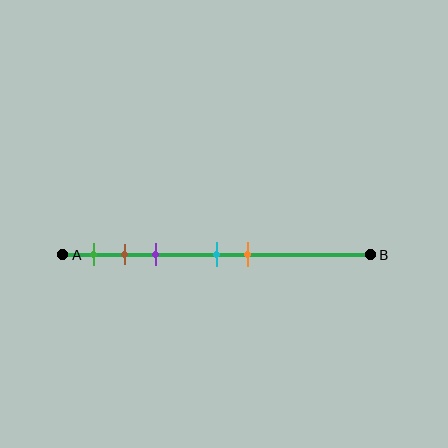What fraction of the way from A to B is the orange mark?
The orange mark is approximately 60% (0.6) of the way from A to B.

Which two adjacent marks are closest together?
The brown and purple marks are the closest adjacent pair.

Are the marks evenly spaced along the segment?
No, the marks are not evenly spaced.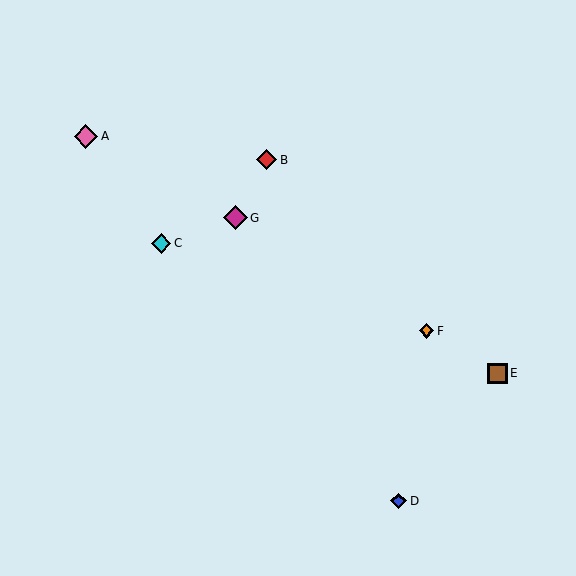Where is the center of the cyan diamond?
The center of the cyan diamond is at (161, 243).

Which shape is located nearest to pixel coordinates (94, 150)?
The pink diamond (labeled A) at (86, 136) is nearest to that location.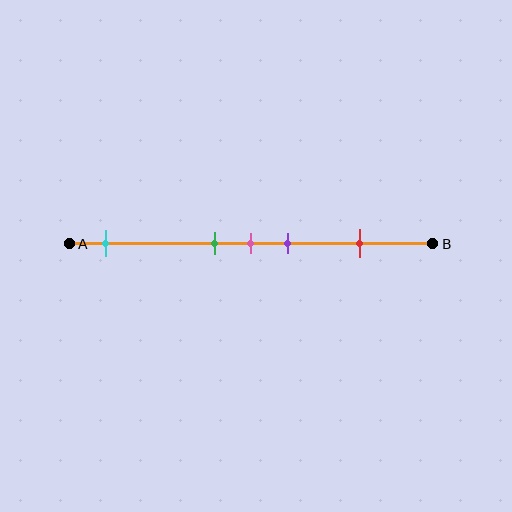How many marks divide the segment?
There are 5 marks dividing the segment.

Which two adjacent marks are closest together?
The green and pink marks are the closest adjacent pair.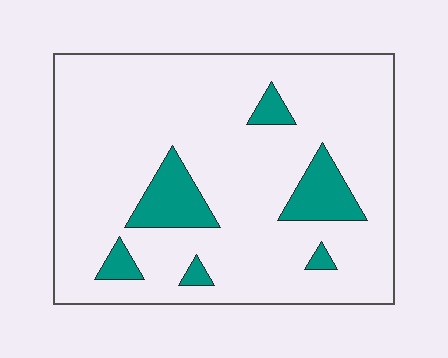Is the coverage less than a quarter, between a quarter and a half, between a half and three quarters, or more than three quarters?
Less than a quarter.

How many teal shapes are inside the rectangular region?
6.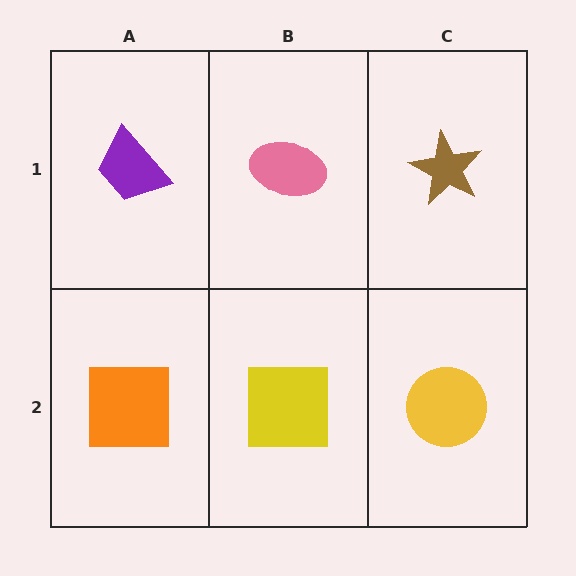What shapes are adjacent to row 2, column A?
A purple trapezoid (row 1, column A), a yellow square (row 2, column B).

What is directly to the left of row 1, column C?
A pink ellipse.